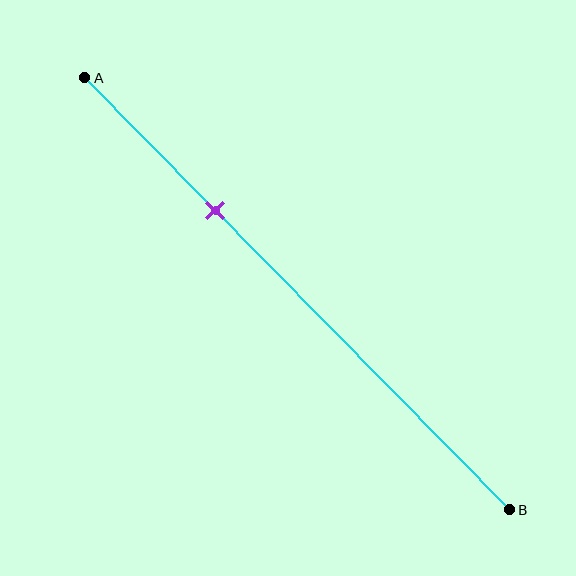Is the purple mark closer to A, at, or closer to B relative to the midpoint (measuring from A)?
The purple mark is closer to point A than the midpoint of segment AB.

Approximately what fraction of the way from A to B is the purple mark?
The purple mark is approximately 30% of the way from A to B.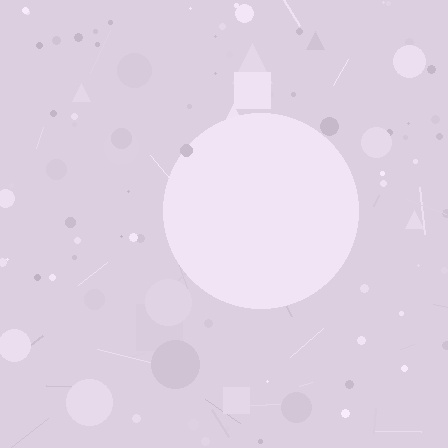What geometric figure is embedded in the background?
A circle is embedded in the background.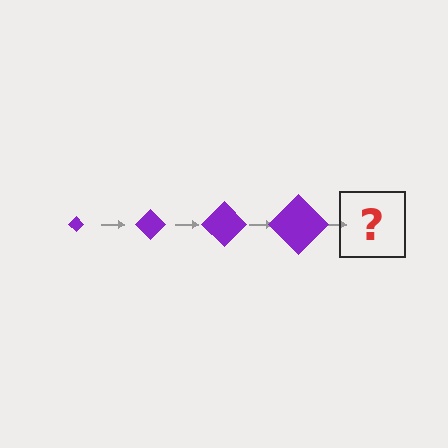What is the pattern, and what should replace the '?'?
The pattern is that the diamond gets progressively larger each step. The '?' should be a purple diamond, larger than the previous one.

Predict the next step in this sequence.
The next step is a purple diamond, larger than the previous one.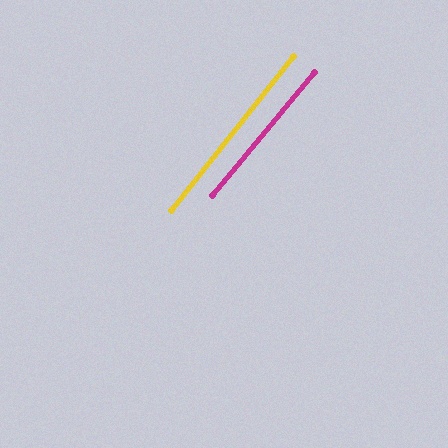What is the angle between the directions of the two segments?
Approximately 1 degree.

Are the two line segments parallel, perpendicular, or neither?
Parallel — their directions differ by only 1.4°.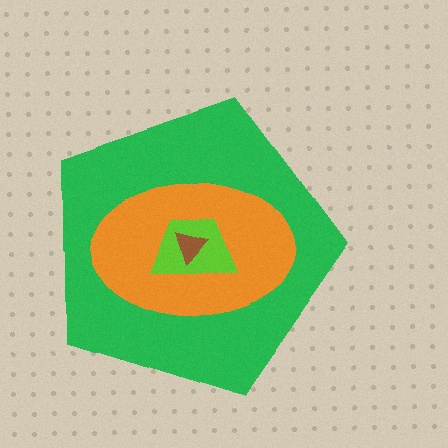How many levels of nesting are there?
4.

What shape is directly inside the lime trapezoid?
The brown triangle.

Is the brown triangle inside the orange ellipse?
Yes.